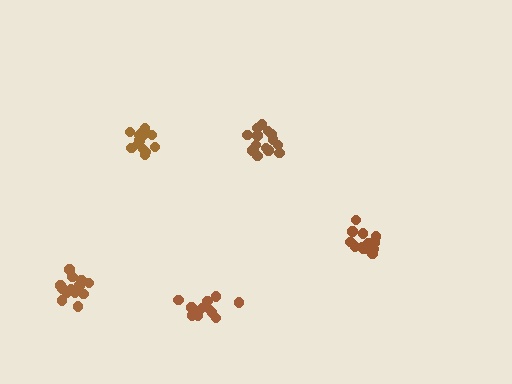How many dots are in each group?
Group 1: 11 dots, Group 2: 13 dots, Group 3: 13 dots, Group 4: 17 dots, Group 5: 14 dots (68 total).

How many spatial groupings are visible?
There are 5 spatial groupings.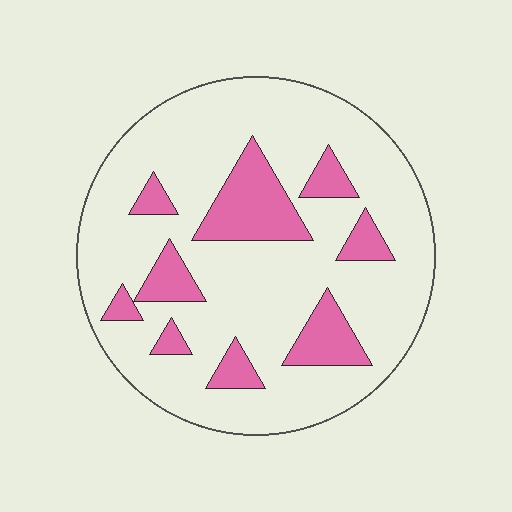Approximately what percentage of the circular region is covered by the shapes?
Approximately 20%.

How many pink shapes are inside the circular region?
9.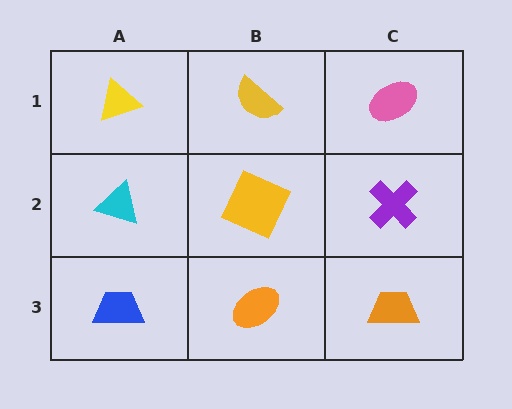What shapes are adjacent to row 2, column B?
A yellow semicircle (row 1, column B), an orange ellipse (row 3, column B), a cyan triangle (row 2, column A), a purple cross (row 2, column C).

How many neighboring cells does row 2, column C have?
3.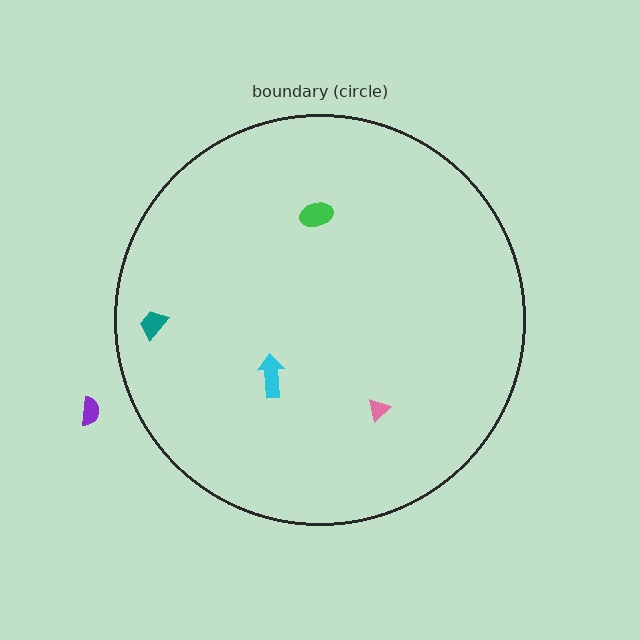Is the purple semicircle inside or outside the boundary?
Outside.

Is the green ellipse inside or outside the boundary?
Inside.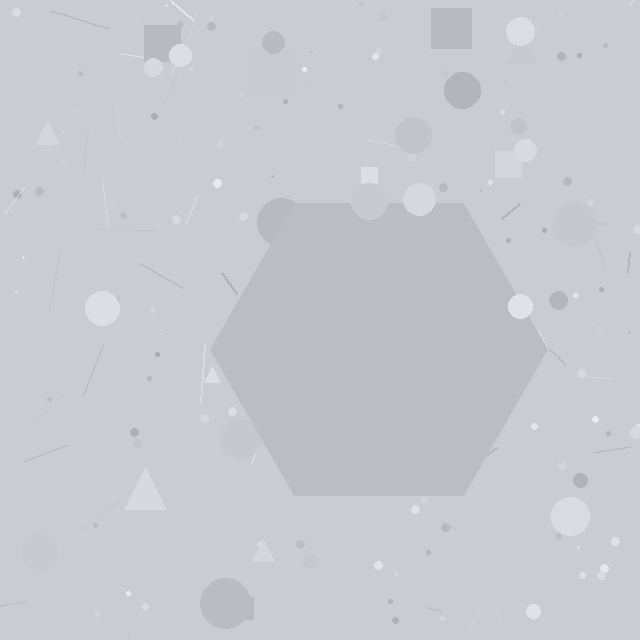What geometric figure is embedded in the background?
A hexagon is embedded in the background.